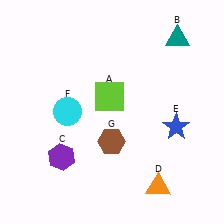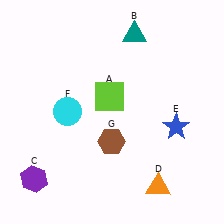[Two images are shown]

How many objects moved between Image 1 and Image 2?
2 objects moved between the two images.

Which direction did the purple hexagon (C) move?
The purple hexagon (C) moved left.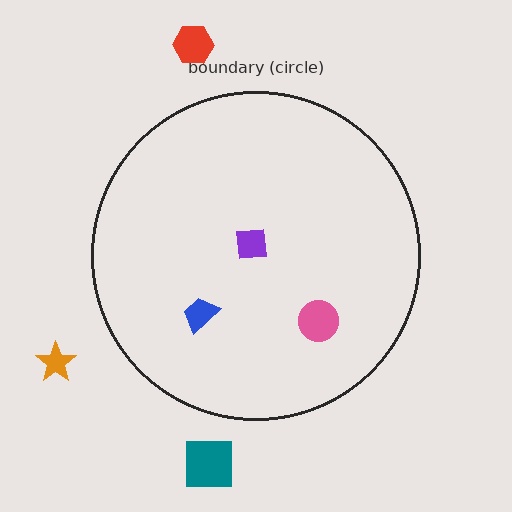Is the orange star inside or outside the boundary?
Outside.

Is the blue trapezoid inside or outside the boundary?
Inside.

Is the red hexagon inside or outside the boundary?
Outside.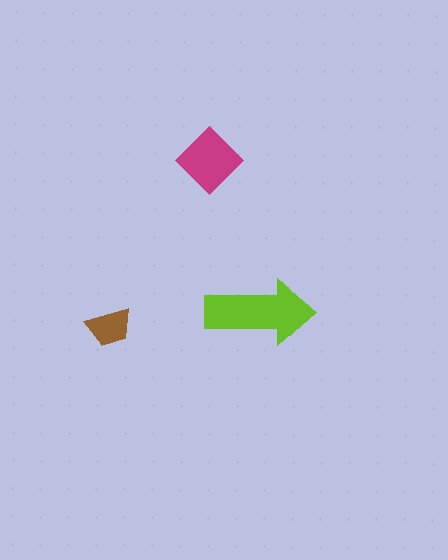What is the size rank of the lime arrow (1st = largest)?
1st.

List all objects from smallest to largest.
The brown trapezoid, the magenta diamond, the lime arrow.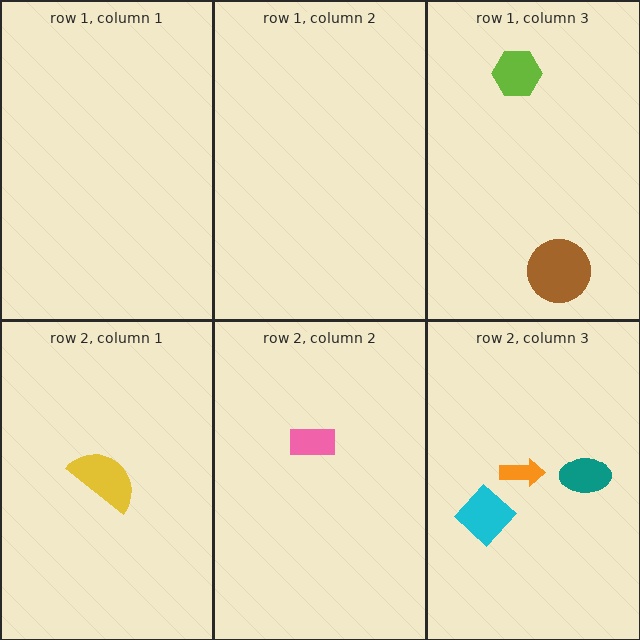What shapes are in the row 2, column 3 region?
The cyan diamond, the orange arrow, the teal ellipse.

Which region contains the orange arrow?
The row 2, column 3 region.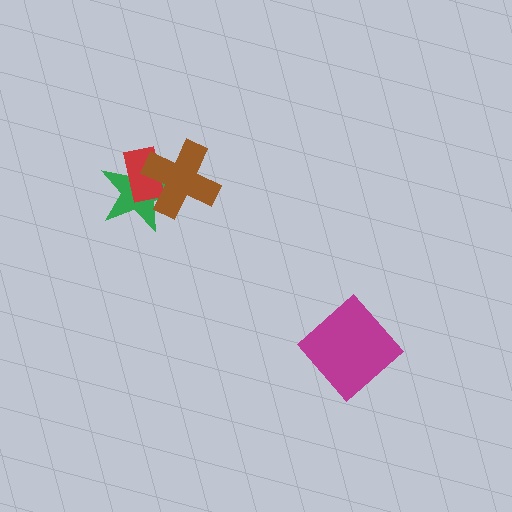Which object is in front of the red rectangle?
The brown cross is in front of the red rectangle.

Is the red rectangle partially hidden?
Yes, it is partially covered by another shape.